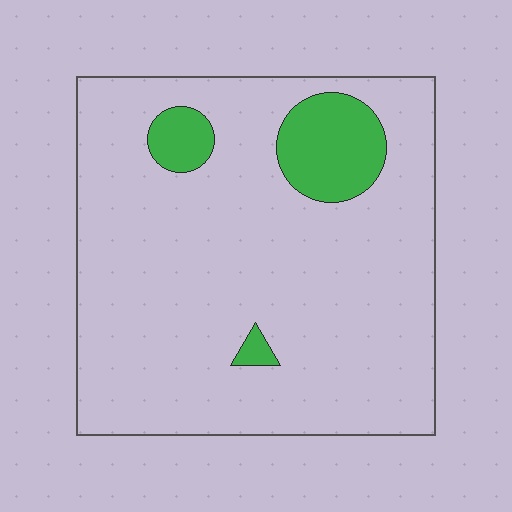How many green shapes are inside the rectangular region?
3.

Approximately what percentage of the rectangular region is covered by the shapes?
Approximately 10%.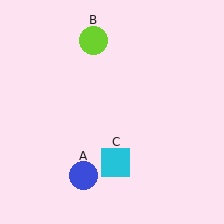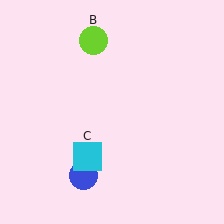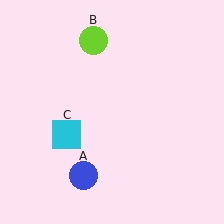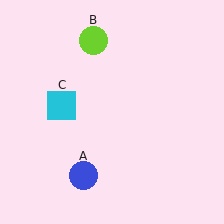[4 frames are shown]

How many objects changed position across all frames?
1 object changed position: cyan square (object C).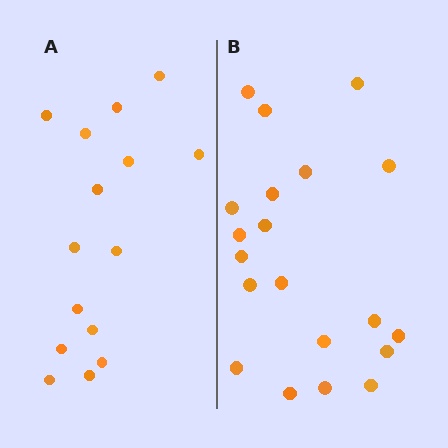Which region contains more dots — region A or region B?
Region B (the right region) has more dots.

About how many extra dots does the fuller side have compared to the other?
Region B has about 5 more dots than region A.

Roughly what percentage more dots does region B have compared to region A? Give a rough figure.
About 35% more.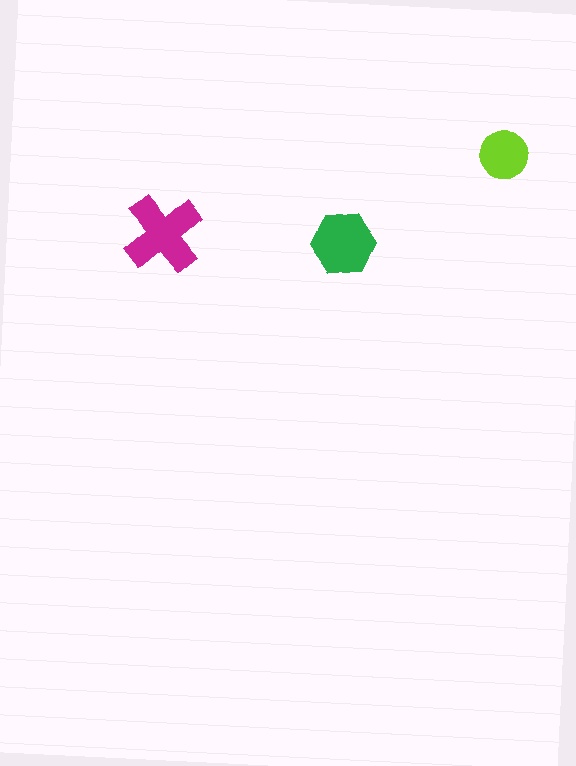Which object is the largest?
The magenta cross.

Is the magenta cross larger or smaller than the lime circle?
Larger.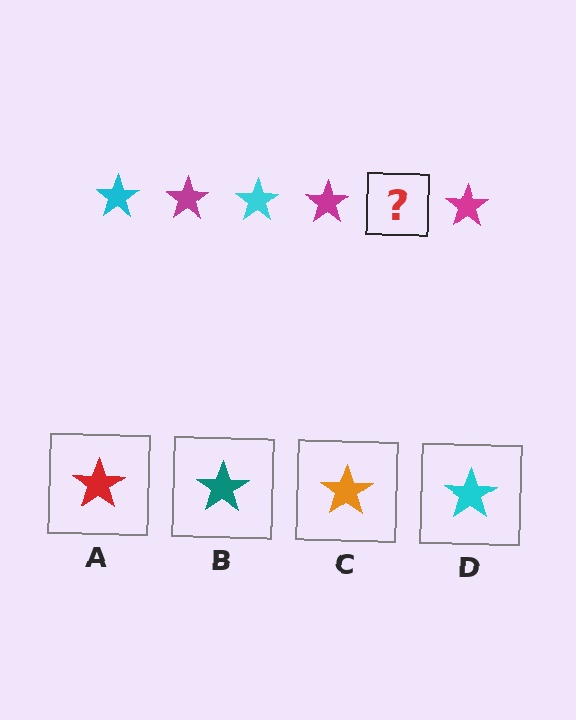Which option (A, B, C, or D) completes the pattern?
D.